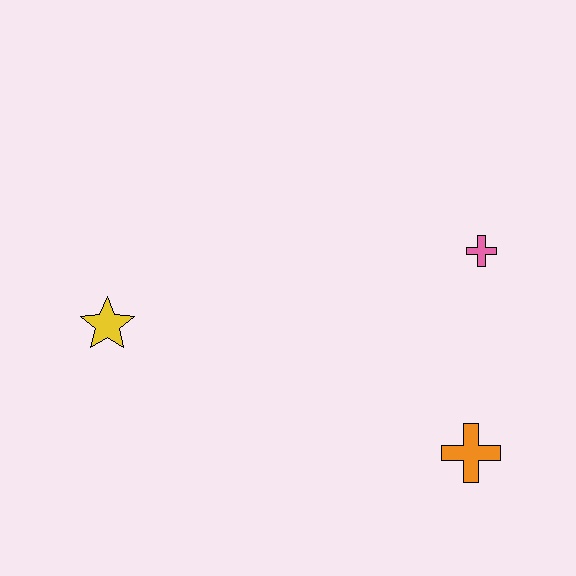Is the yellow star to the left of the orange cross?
Yes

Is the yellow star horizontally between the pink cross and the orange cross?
No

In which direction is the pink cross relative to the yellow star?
The pink cross is to the right of the yellow star.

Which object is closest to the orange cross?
The pink cross is closest to the orange cross.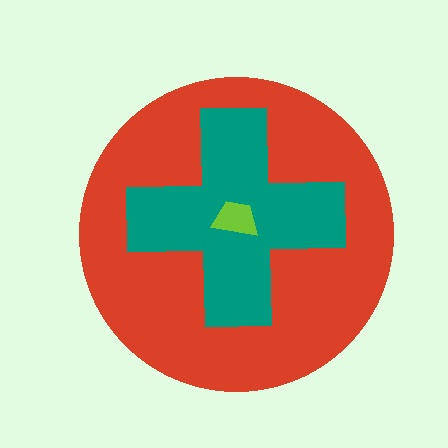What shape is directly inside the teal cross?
The lime trapezoid.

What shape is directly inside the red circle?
The teal cross.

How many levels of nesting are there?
3.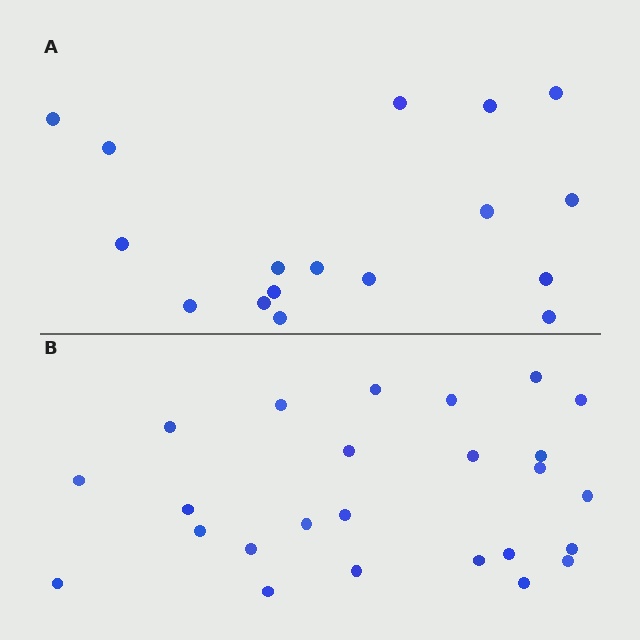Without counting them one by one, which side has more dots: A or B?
Region B (the bottom region) has more dots.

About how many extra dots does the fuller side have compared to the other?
Region B has roughly 8 or so more dots than region A.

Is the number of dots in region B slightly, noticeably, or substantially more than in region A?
Region B has substantially more. The ratio is roughly 1.5 to 1.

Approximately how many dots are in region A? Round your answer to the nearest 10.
About 20 dots. (The exact count is 17, which rounds to 20.)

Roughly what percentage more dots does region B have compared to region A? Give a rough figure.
About 45% more.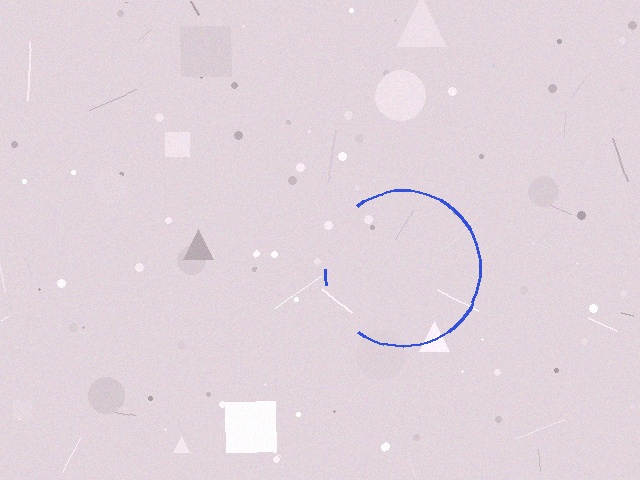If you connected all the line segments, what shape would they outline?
They would outline a circle.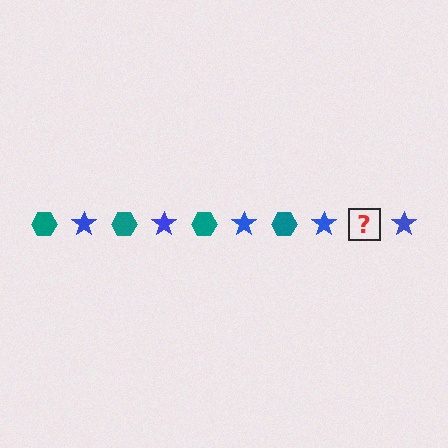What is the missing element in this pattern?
The missing element is a teal hexagon.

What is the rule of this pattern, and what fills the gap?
The rule is that the pattern alternates between teal hexagon and blue star. The gap should be filled with a teal hexagon.